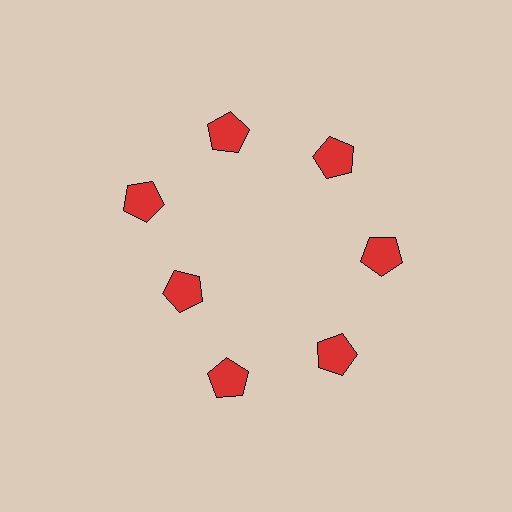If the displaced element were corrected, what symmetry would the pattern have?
It would have 7-fold rotational symmetry — the pattern would map onto itself every 51 degrees.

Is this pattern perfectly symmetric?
No. The 7 red pentagons are arranged in a ring, but one element near the 8 o'clock position is pulled inward toward the center, breaking the 7-fold rotational symmetry.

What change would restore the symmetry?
The symmetry would be restored by moving it outward, back onto the ring so that all 7 pentagons sit at equal angles and equal distance from the center.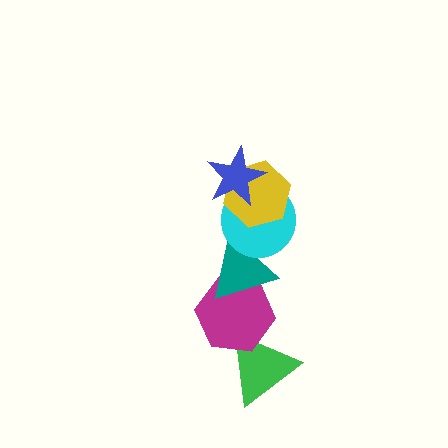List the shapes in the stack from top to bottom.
From top to bottom: the blue star, the yellow hexagon, the cyan circle, the teal triangle, the magenta hexagon, the green triangle.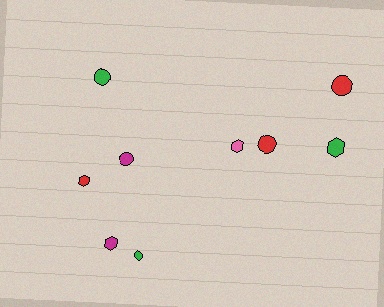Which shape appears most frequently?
Circle, with 5 objects.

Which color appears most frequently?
Red, with 3 objects.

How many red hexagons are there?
There is 1 red hexagon.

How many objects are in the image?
There are 9 objects.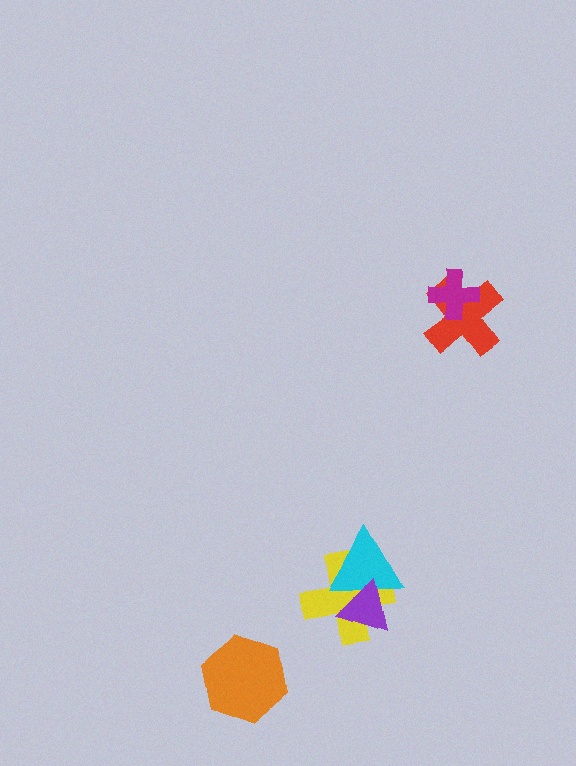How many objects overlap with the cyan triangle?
2 objects overlap with the cyan triangle.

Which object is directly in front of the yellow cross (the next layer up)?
The cyan triangle is directly in front of the yellow cross.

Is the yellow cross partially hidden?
Yes, it is partially covered by another shape.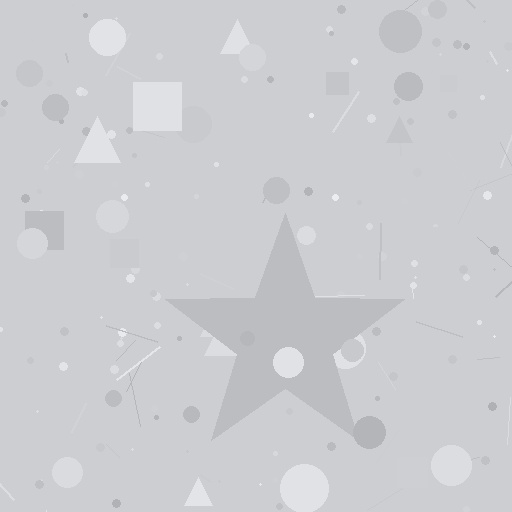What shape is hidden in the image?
A star is hidden in the image.